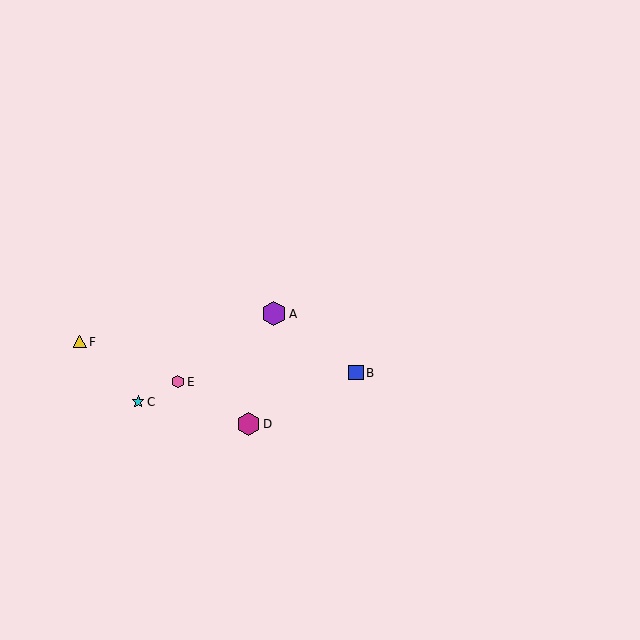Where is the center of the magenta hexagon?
The center of the magenta hexagon is at (248, 424).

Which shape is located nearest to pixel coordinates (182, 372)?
The pink hexagon (labeled E) at (178, 382) is nearest to that location.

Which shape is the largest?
The purple hexagon (labeled A) is the largest.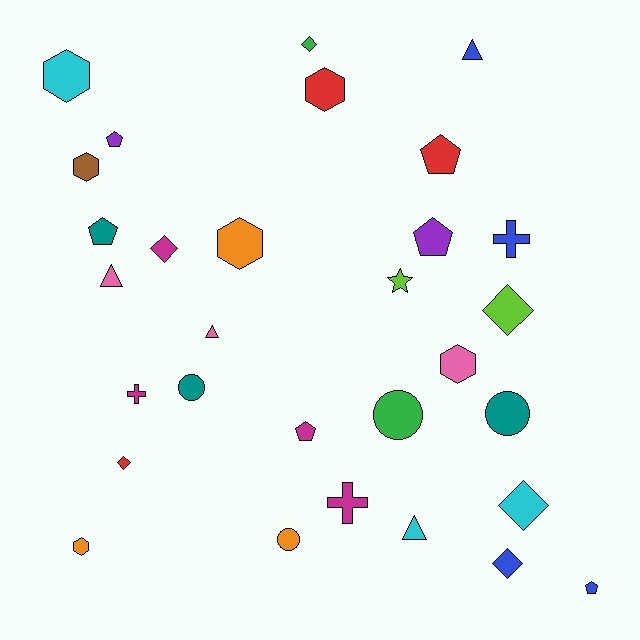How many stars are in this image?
There is 1 star.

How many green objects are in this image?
There are 2 green objects.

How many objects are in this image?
There are 30 objects.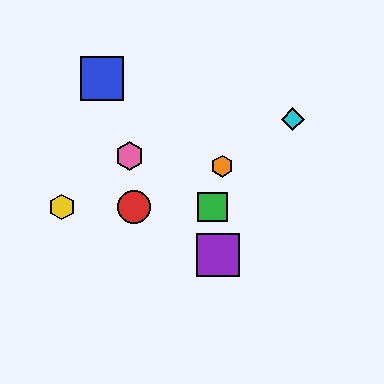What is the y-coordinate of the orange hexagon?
The orange hexagon is at y≈166.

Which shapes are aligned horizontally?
The red circle, the green square, the yellow hexagon are aligned horizontally.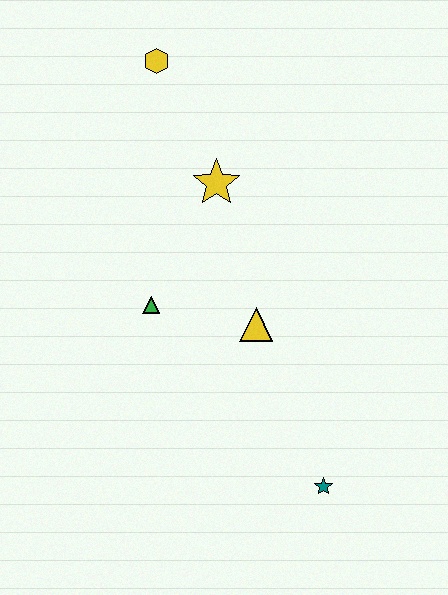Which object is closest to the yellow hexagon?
The yellow star is closest to the yellow hexagon.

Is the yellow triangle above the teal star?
Yes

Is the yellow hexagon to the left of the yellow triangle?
Yes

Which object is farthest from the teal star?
The yellow hexagon is farthest from the teal star.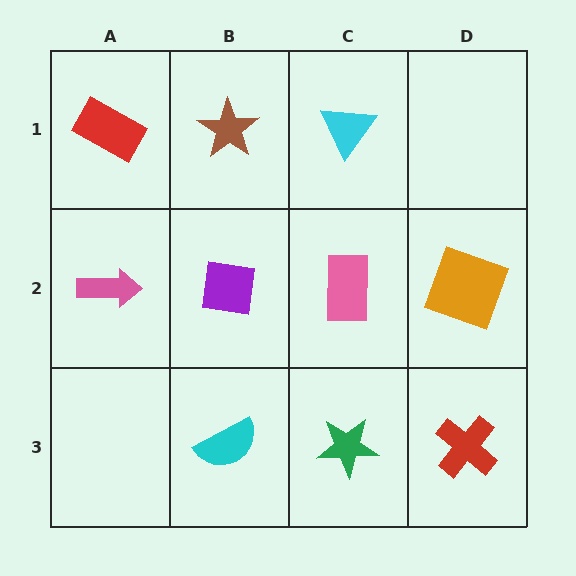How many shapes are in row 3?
3 shapes.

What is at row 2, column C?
A pink rectangle.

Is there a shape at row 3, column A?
No, that cell is empty.